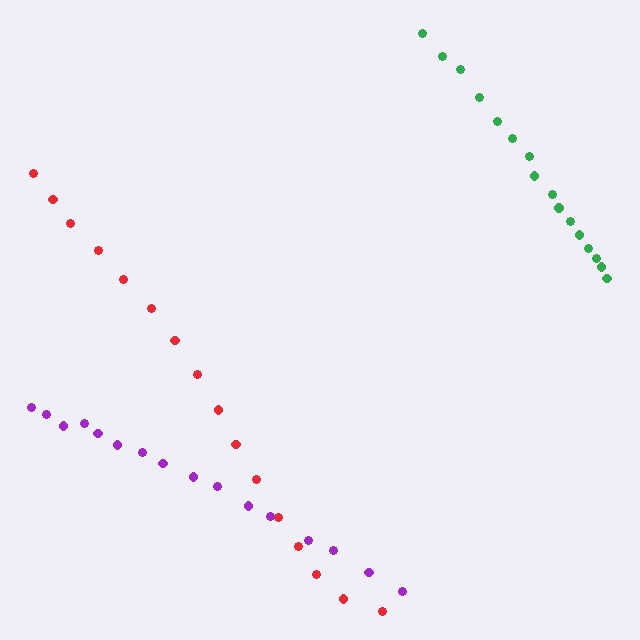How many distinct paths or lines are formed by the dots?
There are 3 distinct paths.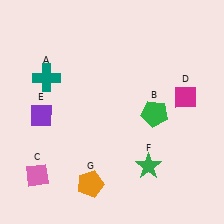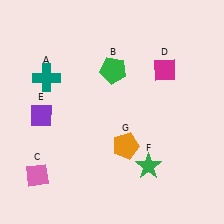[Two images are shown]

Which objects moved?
The objects that moved are: the green pentagon (B), the magenta diamond (D), the orange pentagon (G).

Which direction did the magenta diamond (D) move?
The magenta diamond (D) moved up.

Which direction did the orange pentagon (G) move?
The orange pentagon (G) moved up.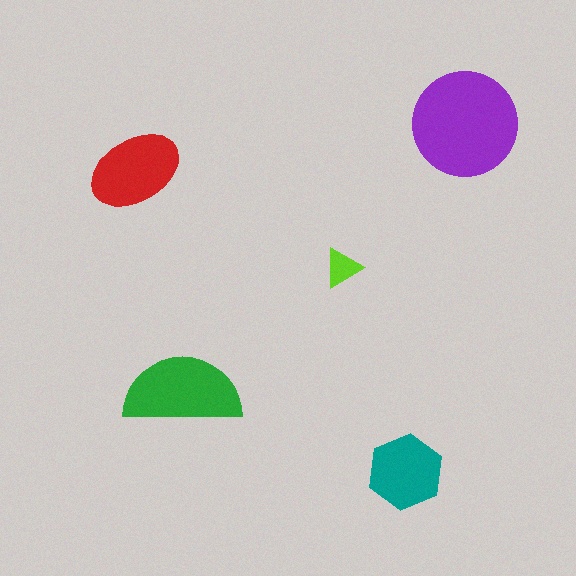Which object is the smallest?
The lime triangle.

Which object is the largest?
The purple circle.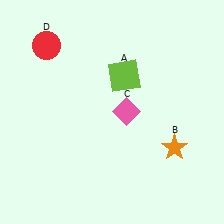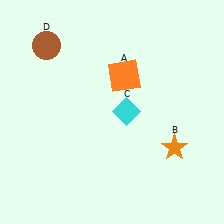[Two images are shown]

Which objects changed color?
A changed from lime to orange. C changed from pink to cyan. D changed from red to brown.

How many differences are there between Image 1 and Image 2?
There are 3 differences between the two images.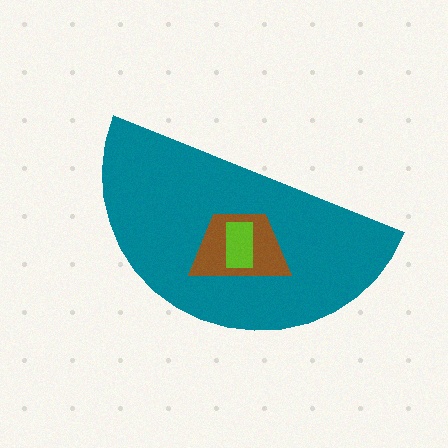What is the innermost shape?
The lime rectangle.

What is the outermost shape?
The teal semicircle.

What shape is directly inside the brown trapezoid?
The lime rectangle.